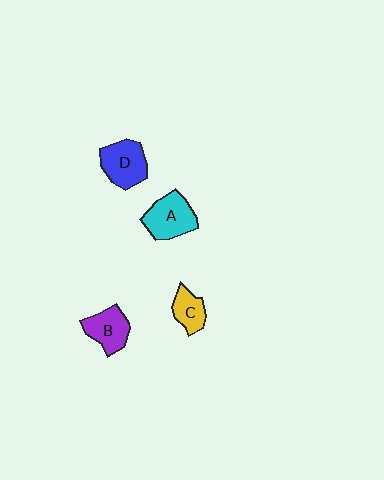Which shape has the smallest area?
Shape C (yellow).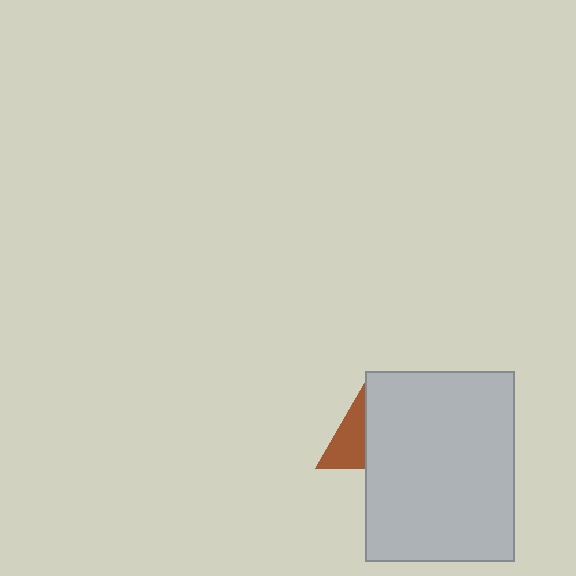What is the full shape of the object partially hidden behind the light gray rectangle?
The partially hidden object is a brown triangle.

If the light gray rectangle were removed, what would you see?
You would see the complete brown triangle.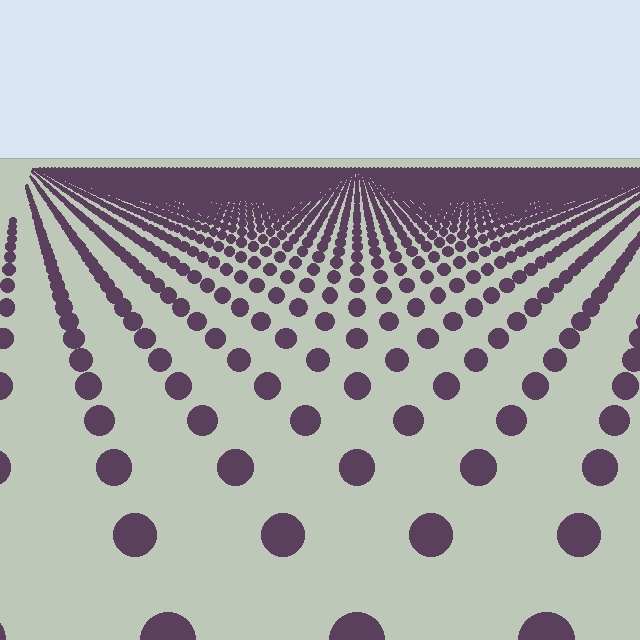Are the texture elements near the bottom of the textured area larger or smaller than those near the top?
Larger. Near the bottom, elements are closer to the viewer and appear at a bigger on-screen size.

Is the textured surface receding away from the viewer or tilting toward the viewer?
The surface is receding away from the viewer. Texture elements get smaller and denser toward the top.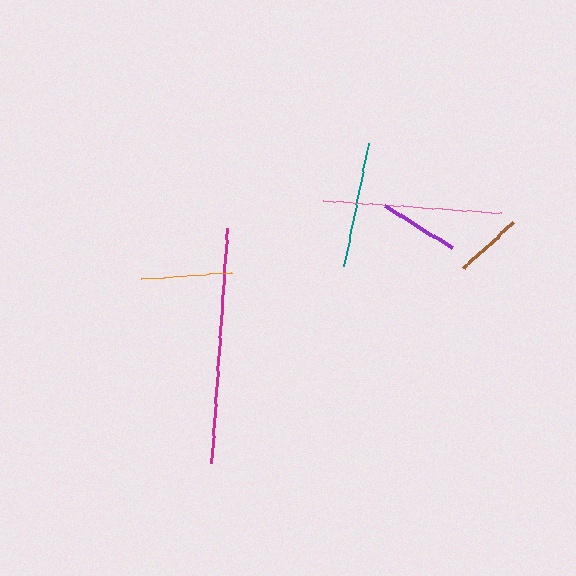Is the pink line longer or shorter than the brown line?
The pink line is longer than the brown line.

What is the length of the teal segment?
The teal segment is approximately 125 pixels long.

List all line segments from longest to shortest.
From longest to shortest: magenta, pink, teal, orange, purple, brown.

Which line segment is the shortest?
The brown line is the shortest at approximately 68 pixels.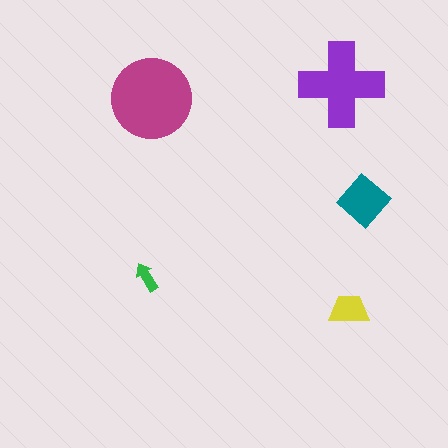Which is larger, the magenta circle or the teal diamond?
The magenta circle.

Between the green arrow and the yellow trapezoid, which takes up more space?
The yellow trapezoid.